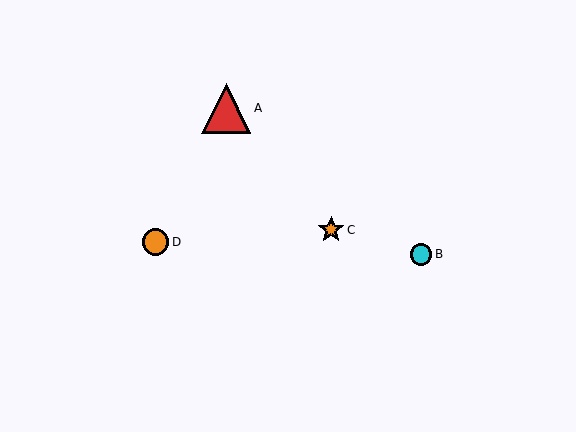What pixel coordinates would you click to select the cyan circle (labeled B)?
Click at (421, 254) to select the cyan circle B.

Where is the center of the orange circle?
The center of the orange circle is at (156, 242).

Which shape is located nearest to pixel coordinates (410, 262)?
The cyan circle (labeled B) at (421, 254) is nearest to that location.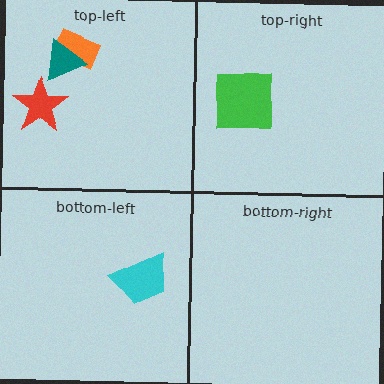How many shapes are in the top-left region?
3.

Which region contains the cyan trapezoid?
The bottom-left region.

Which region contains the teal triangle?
The top-left region.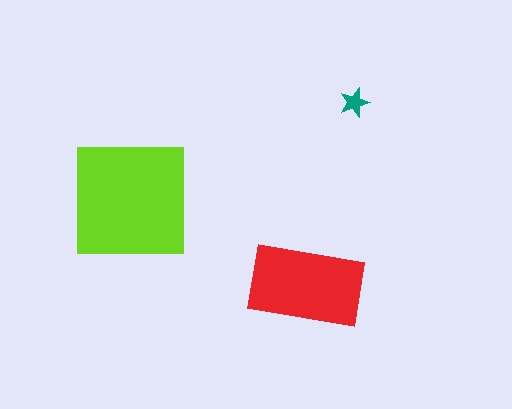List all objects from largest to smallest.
The lime square, the red rectangle, the teal star.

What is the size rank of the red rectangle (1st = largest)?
2nd.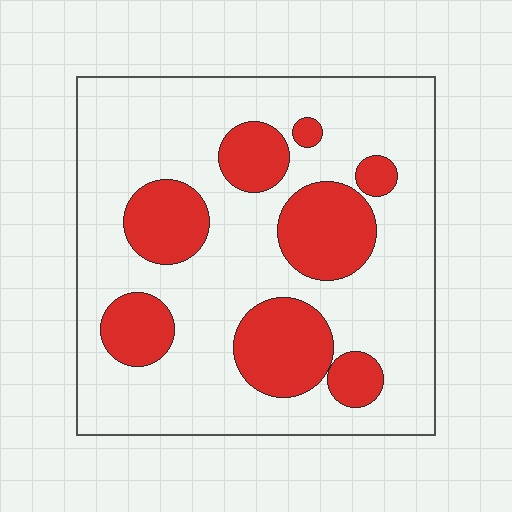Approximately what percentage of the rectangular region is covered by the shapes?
Approximately 25%.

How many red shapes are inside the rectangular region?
8.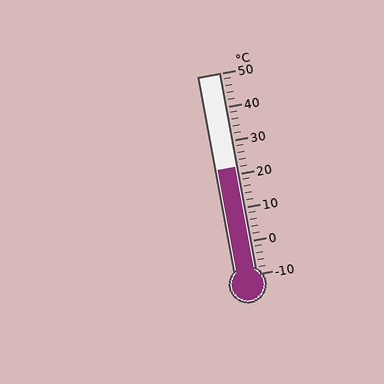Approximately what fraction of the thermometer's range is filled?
The thermometer is filled to approximately 55% of its range.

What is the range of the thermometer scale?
The thermometer scale ranges from -10°C to 50°C.